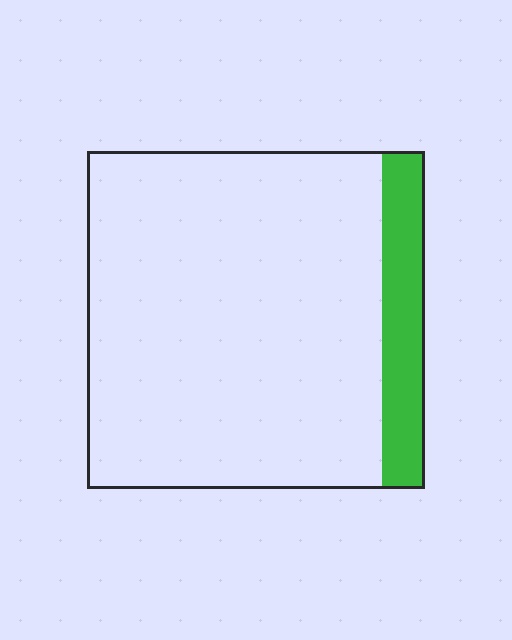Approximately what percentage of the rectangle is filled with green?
Approximately 15%.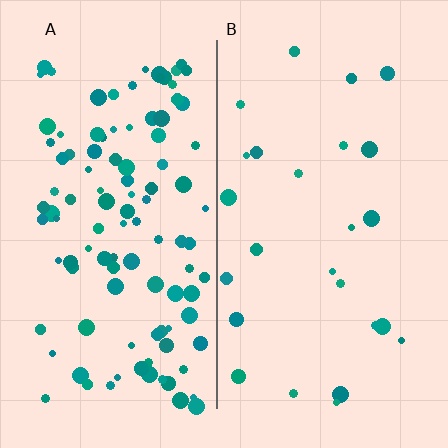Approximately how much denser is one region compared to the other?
Approximately 4.3× — region A over region B.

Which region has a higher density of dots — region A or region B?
A (the left).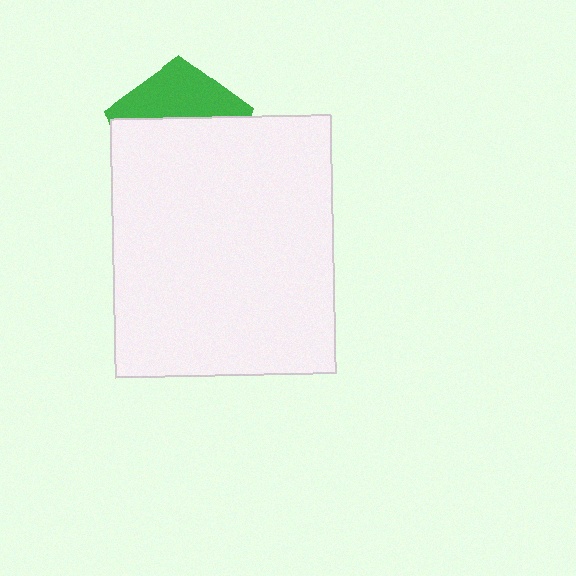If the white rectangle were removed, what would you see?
You would see the complete green pentagon.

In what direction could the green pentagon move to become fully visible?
The green pentagon could move up. That would shift it out from behind the white rectangle entirely.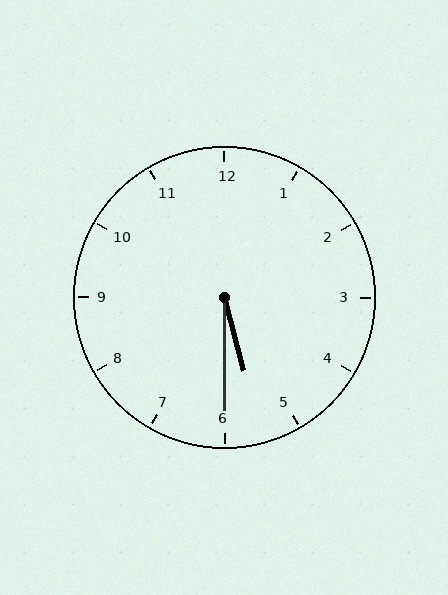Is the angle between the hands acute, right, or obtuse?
It is acute.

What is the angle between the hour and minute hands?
Approximately 15 degrees.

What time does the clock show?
5:30.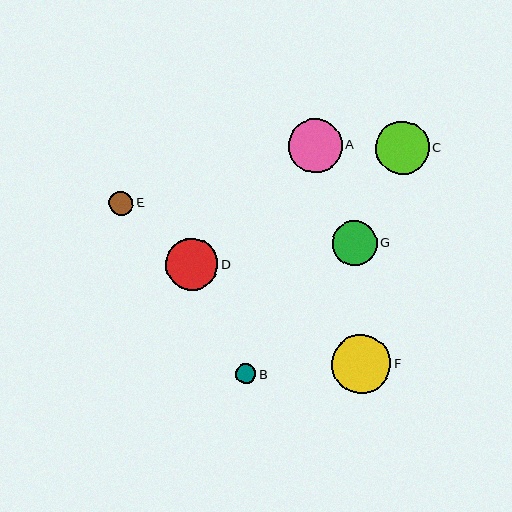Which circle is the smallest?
Circle B is the smallest with a size of approximately 20 pixels.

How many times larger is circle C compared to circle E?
Circle C is approximately 2.1 times the size of circle E.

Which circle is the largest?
Circle F is the largest with a size of approximately 59 pixels.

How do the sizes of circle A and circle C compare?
Circle A and circle C are approximately the same size.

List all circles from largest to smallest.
From largest to smallest: F, A, C, D, G, E, B.